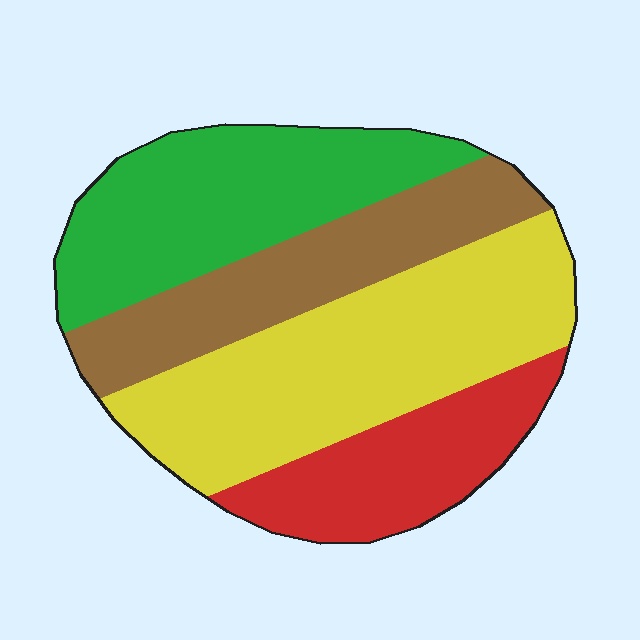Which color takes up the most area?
Yellow, at roughly 35%.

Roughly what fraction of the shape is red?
Red covers around 15% of the shape.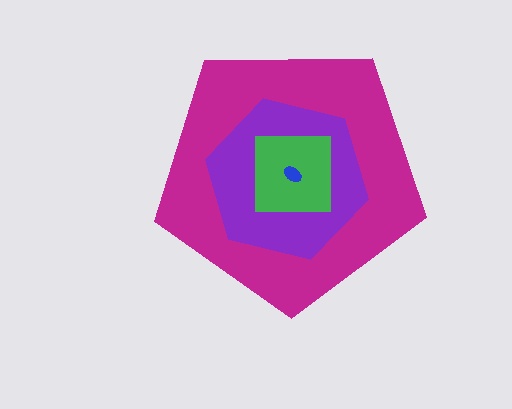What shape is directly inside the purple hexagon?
The green square.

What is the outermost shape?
The magenta pentagon.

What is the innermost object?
The blue ellipse.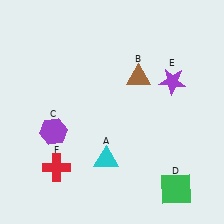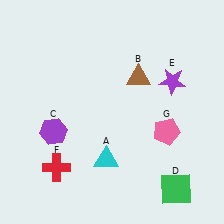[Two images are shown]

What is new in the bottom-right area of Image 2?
A pink pentagon (G) was added in the bottom-right area of Image 2.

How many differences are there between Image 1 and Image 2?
There is 1 difference between the two images.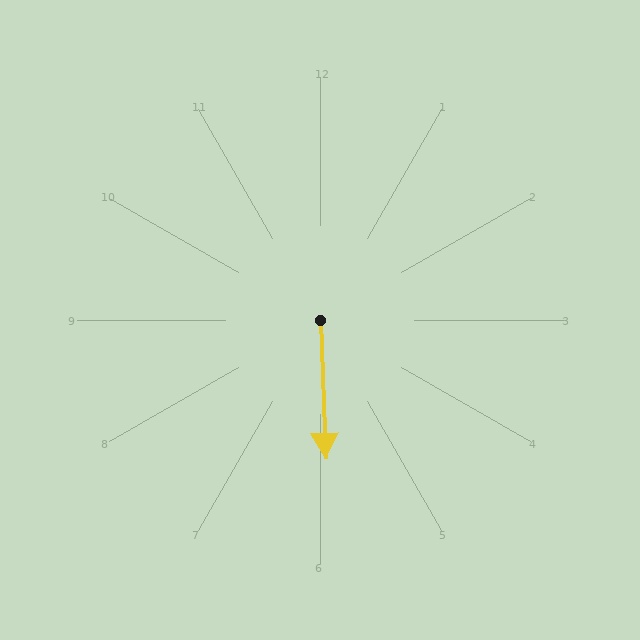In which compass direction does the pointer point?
South.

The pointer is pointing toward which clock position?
Roughly 6 o'clock.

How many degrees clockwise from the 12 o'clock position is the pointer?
Approximately 178 degrees.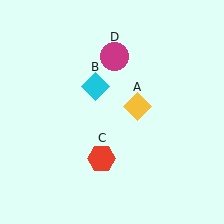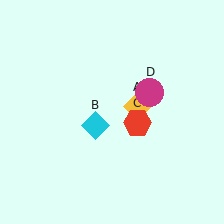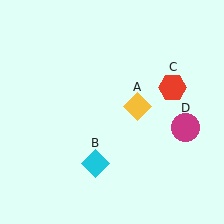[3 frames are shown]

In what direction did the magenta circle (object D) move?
The magenta circle (object D) moved down and to the right.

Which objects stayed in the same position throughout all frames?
Yellow diamond (object A) remained stationary.